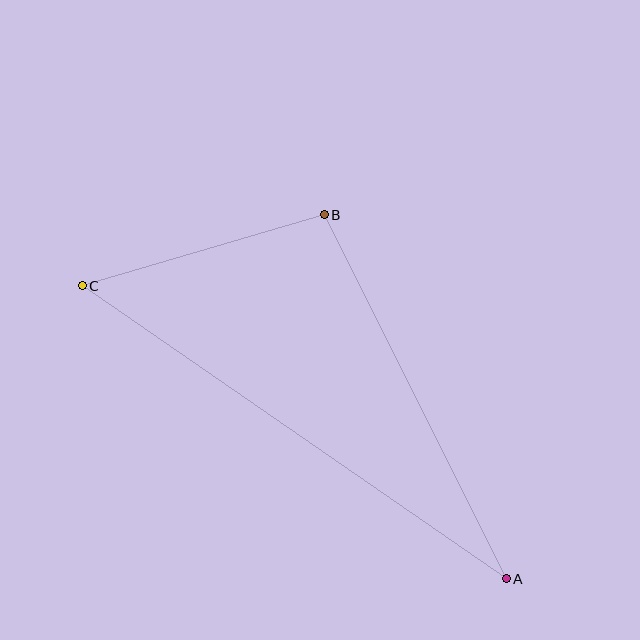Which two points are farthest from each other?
Points A and C are farthest from each other.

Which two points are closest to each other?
Points B and C are closest to each other.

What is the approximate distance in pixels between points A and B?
The distance between A and B is approximately 407 pixels.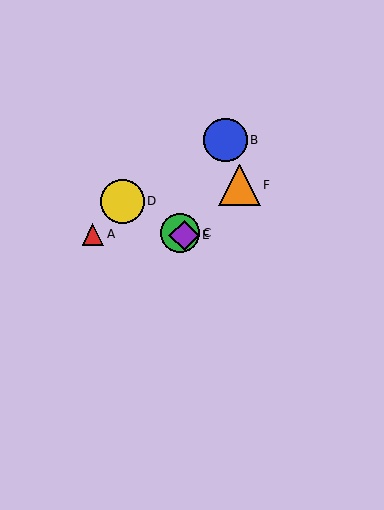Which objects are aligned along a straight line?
Objects C, D, E are aligned along a straight line.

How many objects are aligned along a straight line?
3 objects (C, D, E) are aligned along a straight line.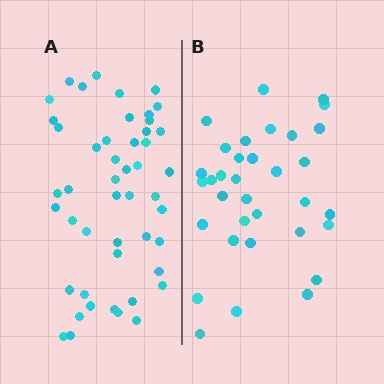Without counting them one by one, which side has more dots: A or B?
Region A (the left region) has more dots.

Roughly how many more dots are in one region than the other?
Region A has approximately 15 more dots than region B.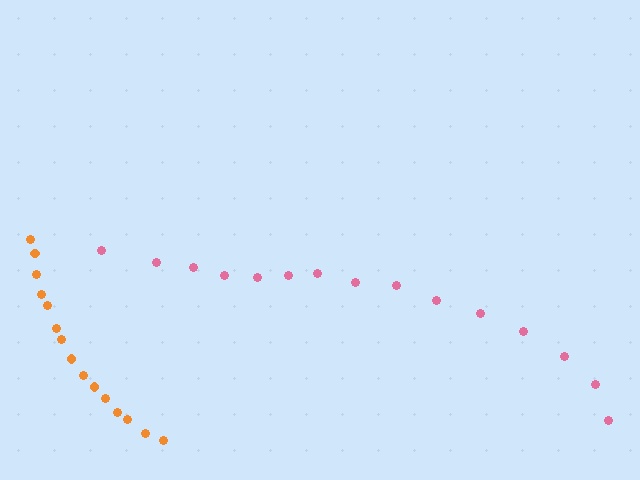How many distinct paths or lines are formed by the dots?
There are 2 distinct paths.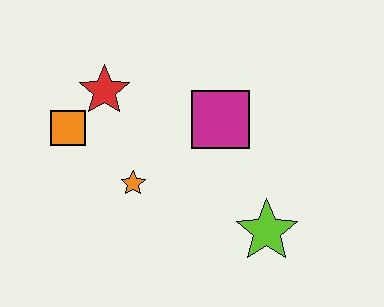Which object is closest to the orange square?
The red star is closest to the orange square.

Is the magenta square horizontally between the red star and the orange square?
No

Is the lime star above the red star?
No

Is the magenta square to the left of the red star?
No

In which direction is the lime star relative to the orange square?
The lime star is to the right of the orange square.